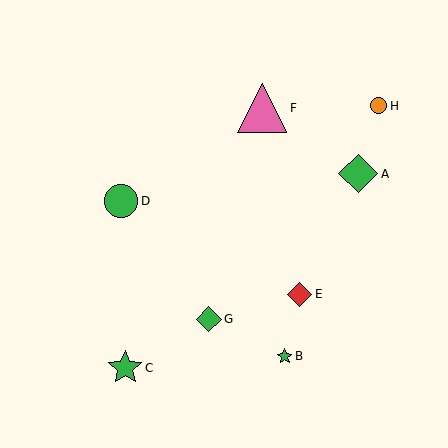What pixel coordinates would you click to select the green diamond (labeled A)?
Click at (358, 174) to select the green diamond A.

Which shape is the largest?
The pink triangle (labeled F) is the largest.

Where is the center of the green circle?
The center of the green circle is at (121, 201).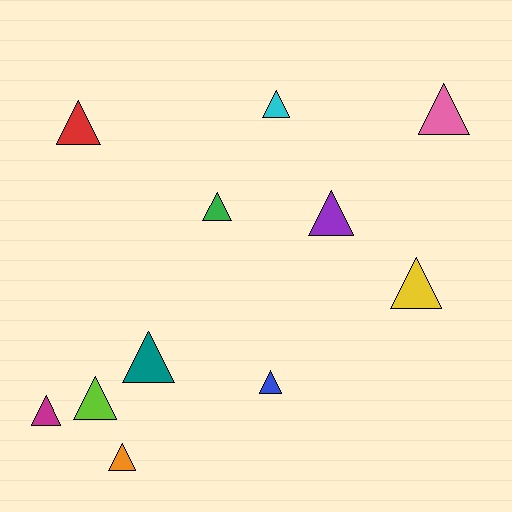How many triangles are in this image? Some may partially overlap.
There are 11 triangles.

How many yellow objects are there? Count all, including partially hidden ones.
There is 1 yellow object.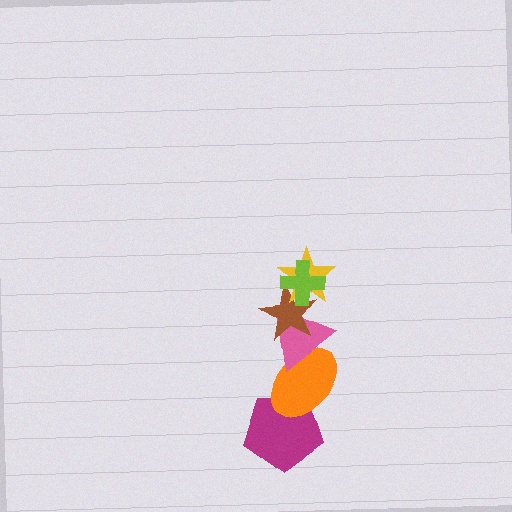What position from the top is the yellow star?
The yellow star is 2nd from the top.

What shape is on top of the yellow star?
The lime cross is on top of the yellow star.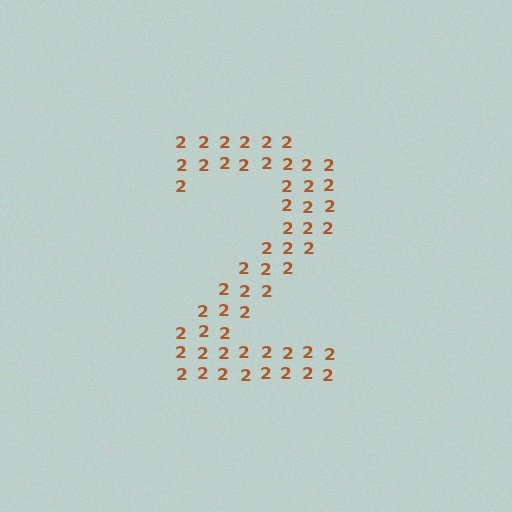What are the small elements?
The small elements are digit 2's.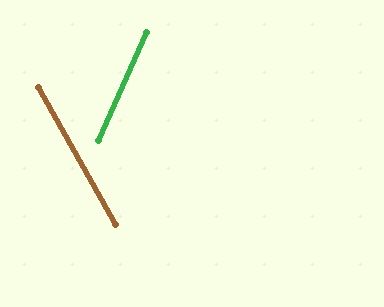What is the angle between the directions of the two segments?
Approximately 53 degrees.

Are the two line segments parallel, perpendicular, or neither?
Neither parallel nor perpendicular — they differ by about 53°.